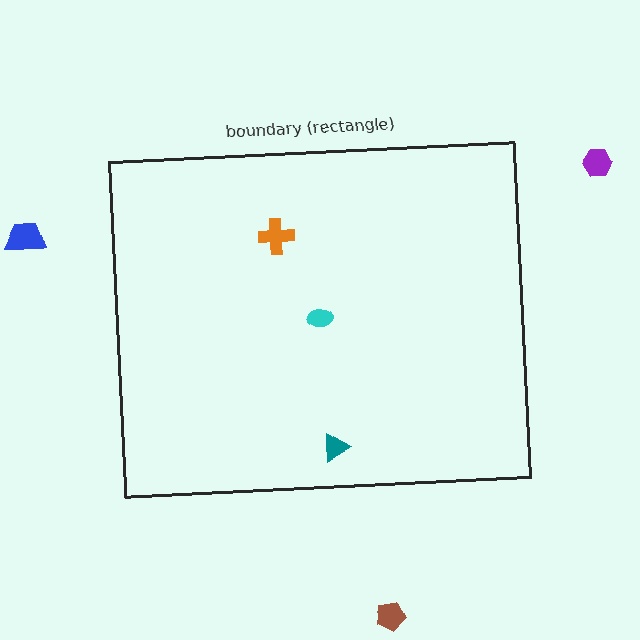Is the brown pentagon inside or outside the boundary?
Outside.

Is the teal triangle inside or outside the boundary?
Inside.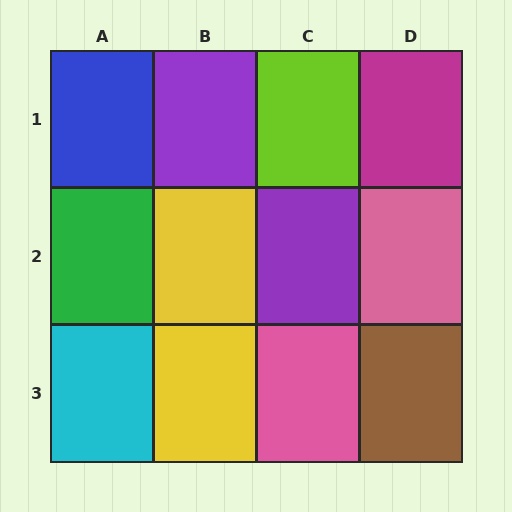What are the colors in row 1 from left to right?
Blue, purple, lime, magenta.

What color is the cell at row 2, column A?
Green.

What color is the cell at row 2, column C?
Purple.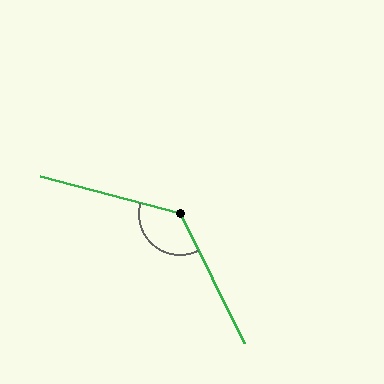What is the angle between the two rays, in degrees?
Approximately 131 degrees.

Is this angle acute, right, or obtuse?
It is obtuse.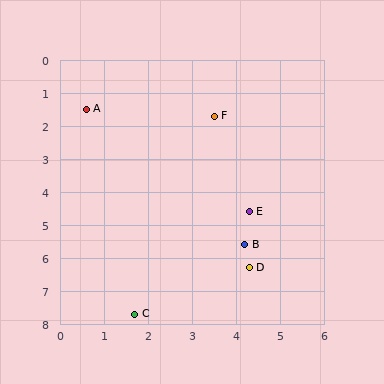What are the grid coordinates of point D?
Point D is at approximately (4.3, 6.3).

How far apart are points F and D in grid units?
Points F and D are about 4.7 grid units apart.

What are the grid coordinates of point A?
Point A is at approximately (0.6, 1.5).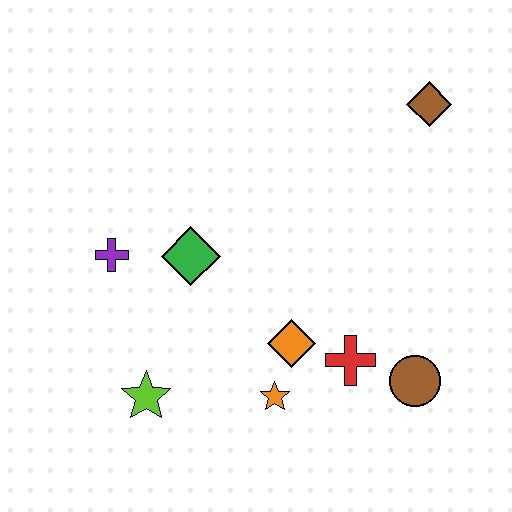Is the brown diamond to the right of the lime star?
Yes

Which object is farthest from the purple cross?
The brown diamond is farthest from the purple cross.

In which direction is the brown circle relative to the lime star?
The brown circle is to the right of the lime star.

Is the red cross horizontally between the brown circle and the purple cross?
Yes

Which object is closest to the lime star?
The orange star is closest to the lime star.